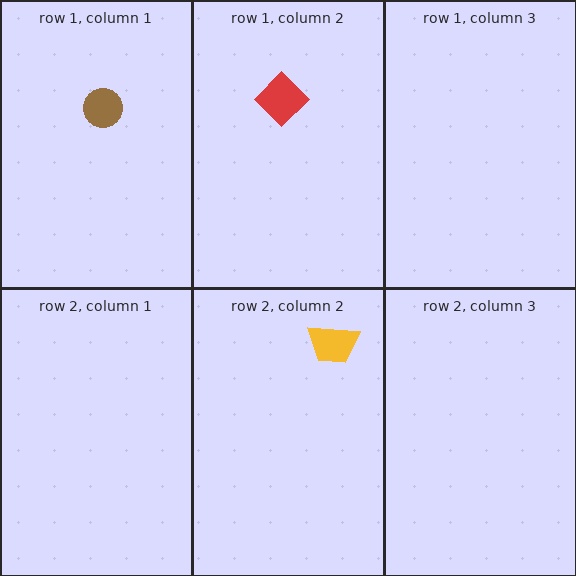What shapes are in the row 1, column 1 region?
The brown circle.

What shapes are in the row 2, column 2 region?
The yellow trapezoid.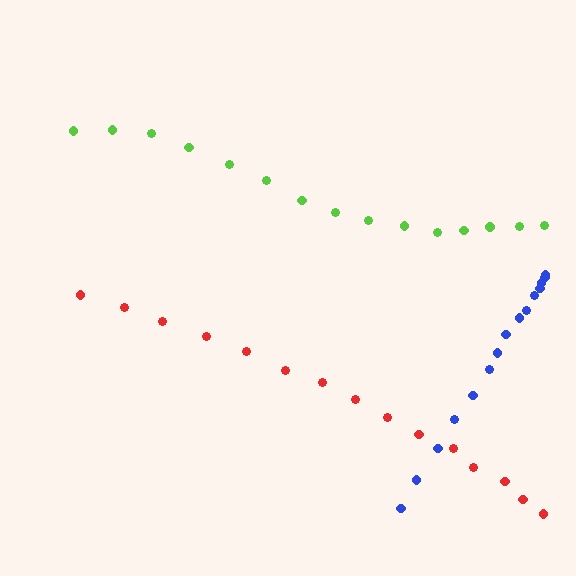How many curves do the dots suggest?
There are 3 distinct paths.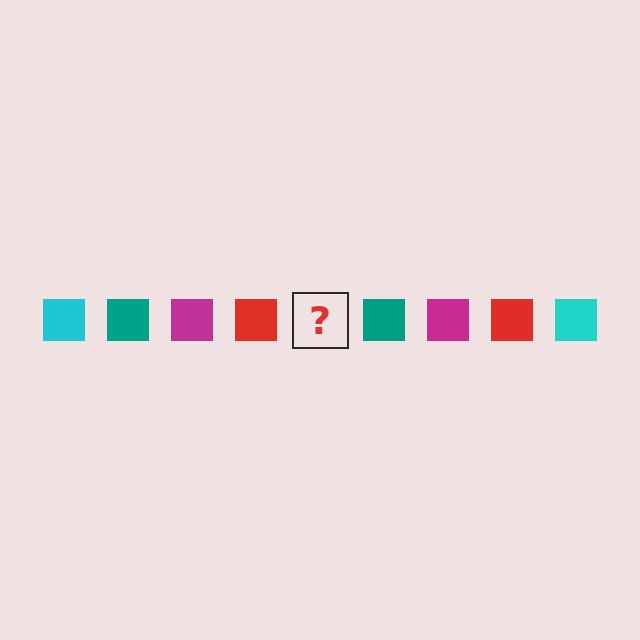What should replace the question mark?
The question mark should be replaced with a cyan square.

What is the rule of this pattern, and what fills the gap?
The rule is that the pattern cycles through cyan, teal, magenta, red squares. The gap should be filled with a cyan square.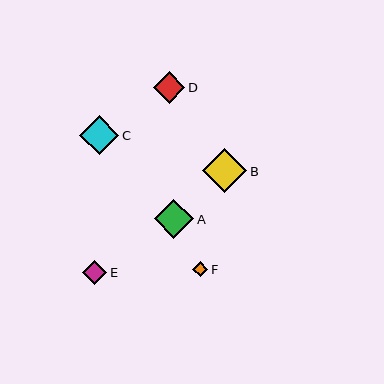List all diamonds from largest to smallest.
From largest to smallest: B, A, C, D, E, F.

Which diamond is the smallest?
Diamond F is the smallest with a size of approximately 16 pixels.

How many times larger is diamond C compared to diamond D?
Diamond C is approximately 1.2 times the size of diamond D.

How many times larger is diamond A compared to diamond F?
Diamond A is approximately 2.5 times the size of diamond F.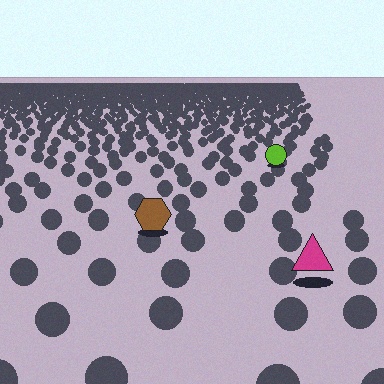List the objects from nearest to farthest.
From nearest to farthest: the magenta triangle, the brown hexagon, the lime circle.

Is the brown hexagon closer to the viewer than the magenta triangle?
No. The magenta triangle is closer — you can tell from the texture gradient: the ground texture is coarser near it.